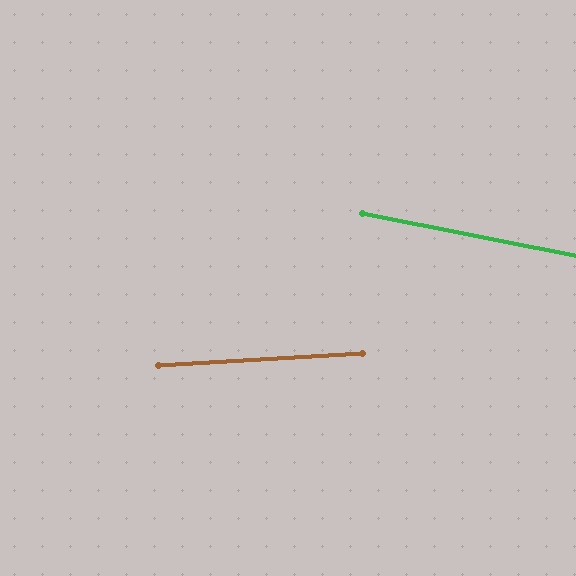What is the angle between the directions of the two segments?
Approximately 15 degrees.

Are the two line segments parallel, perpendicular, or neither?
Neither parallel nor perpendicular — they differ by about 15°.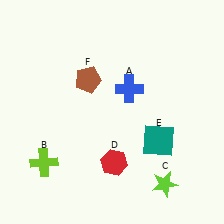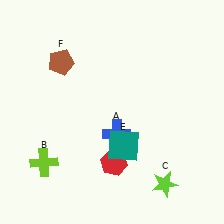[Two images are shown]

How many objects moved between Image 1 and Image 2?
3 objects moved between the two images.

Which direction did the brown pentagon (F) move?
The brown pentagon (F) moved left.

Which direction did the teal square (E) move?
The teal square (E) moved left.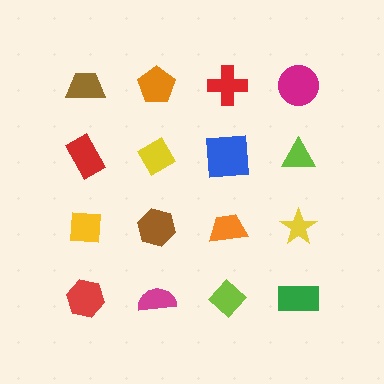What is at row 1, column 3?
A red cross.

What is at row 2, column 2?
A yellow diamond.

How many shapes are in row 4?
4 shapes.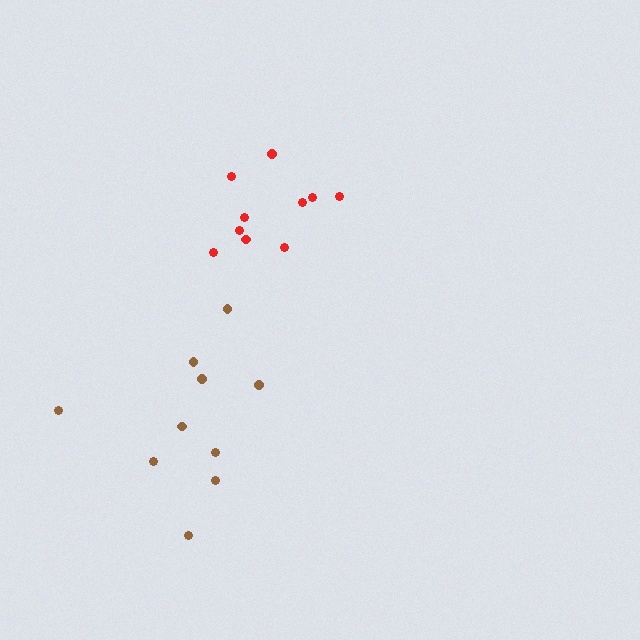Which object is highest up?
The red cluster is topmost.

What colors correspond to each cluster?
The clusters are colored: red, brown.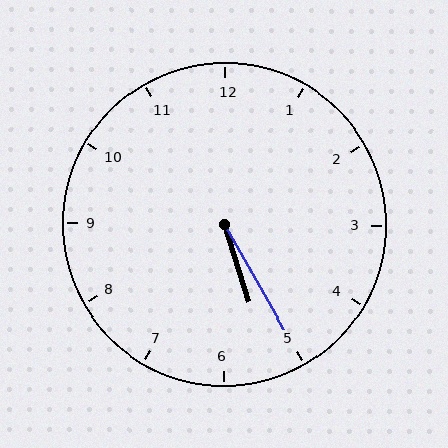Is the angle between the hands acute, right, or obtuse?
It is acute.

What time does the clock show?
5:25.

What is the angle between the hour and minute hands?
Approximately 12 degrees.